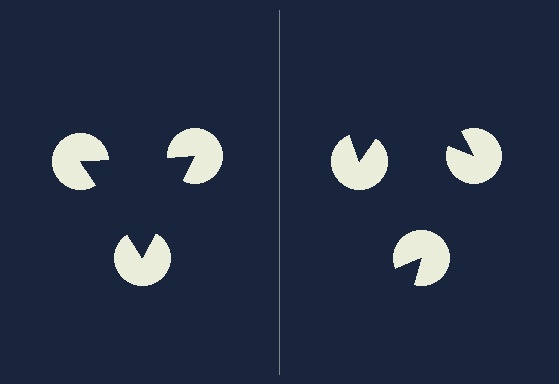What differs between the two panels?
The pac-man discs are positioned identically on both sides; only the wedge orientations differ. On the left they align to a triangle; on the right they are misaligned.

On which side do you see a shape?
An illusory triangle appears on the left side. On the right side the wedge cuts are rotated, so no coherent shape forms.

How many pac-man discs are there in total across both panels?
6 — 3 on each side.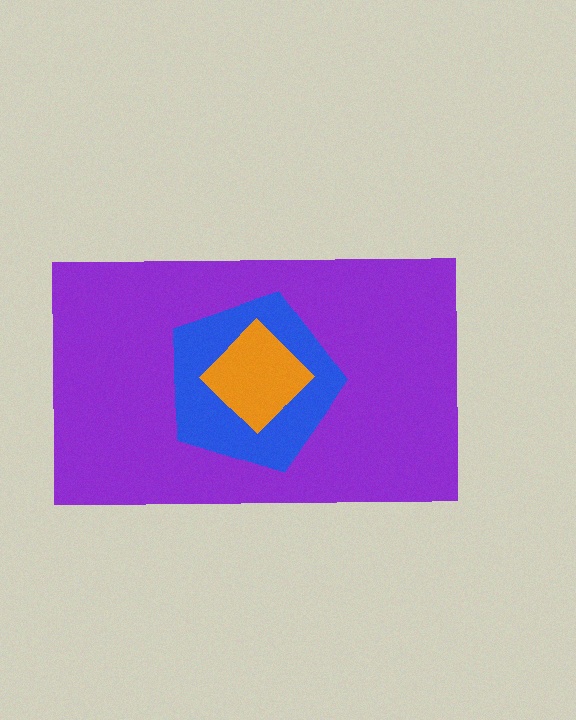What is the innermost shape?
The orange diamond.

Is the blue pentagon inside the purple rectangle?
Yes.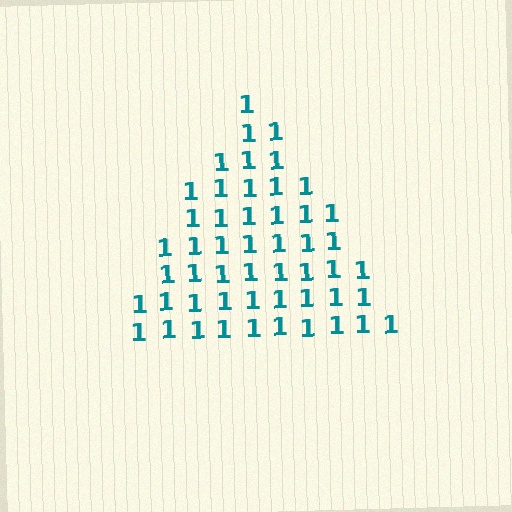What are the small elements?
The small elements are digit 1's.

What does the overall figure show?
The overall figure shows a triangle.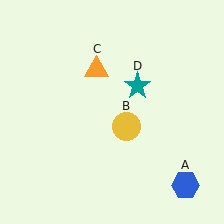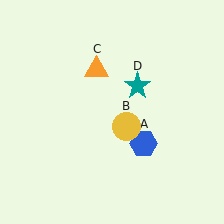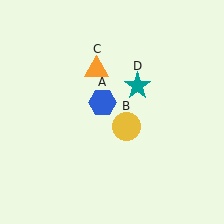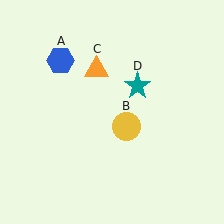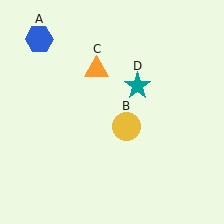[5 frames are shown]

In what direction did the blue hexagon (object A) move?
The blue hexagon (object A) moved up and to the left.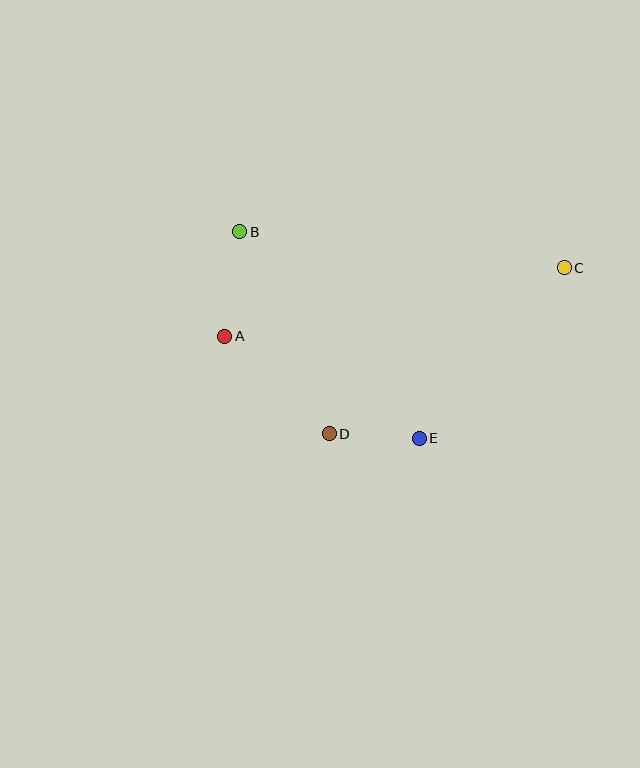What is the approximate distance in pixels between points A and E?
The distance between A and E is approximately 219 pixels.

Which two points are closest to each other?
Points D and E are closest to each other.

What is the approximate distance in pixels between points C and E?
The distance between C and E is approximately 224 pixels.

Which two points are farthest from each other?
Points A and C are farthest from each other.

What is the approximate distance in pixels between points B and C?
The distance between B and C is approximately 326 pixels.